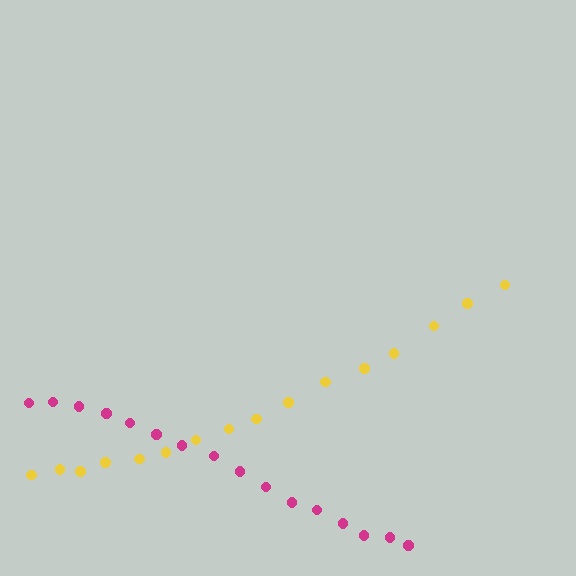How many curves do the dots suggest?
There are 2 distinct paths.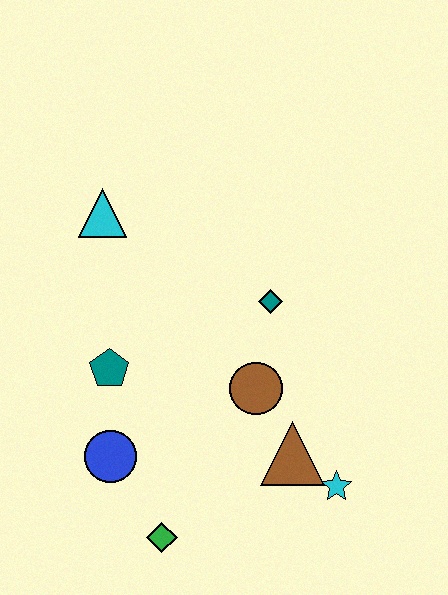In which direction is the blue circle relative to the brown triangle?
The blue circle is to the left of the brown triangle.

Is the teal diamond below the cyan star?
No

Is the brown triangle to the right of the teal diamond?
Yes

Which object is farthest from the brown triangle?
The cyan triangle is farthest from the brown triangle.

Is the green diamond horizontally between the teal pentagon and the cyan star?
Yes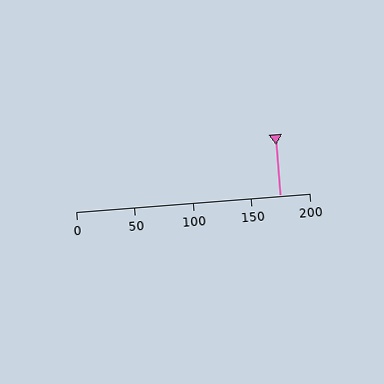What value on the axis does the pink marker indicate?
The marker indicates approximately 175.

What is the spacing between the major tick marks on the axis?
The major ticks are spaced 50 apart.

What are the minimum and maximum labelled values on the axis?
The axis runs from 0 to 200.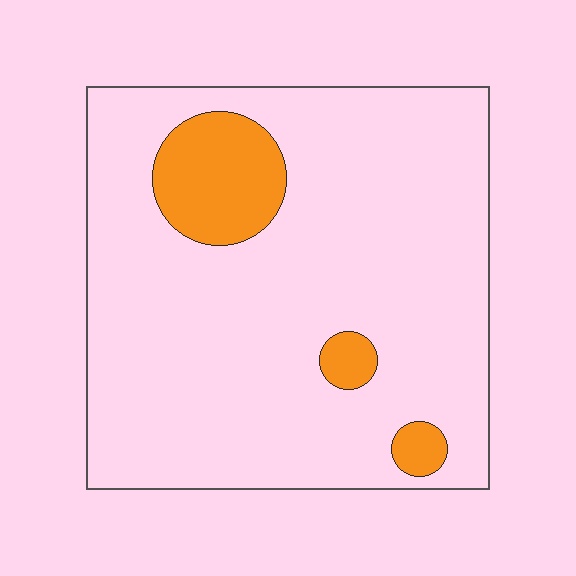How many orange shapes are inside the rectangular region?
3.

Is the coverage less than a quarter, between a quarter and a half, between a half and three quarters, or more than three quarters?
Less than a quarter.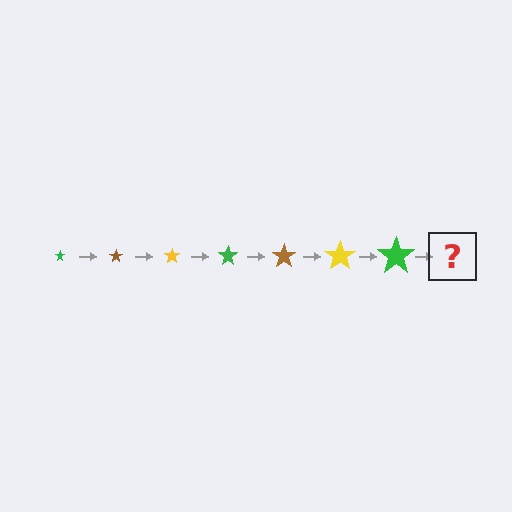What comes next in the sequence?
The next element should be a brown star, larger than the previous one.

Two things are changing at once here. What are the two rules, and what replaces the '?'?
The two rules are that the star grows larger each step and the color cycles through green, brown, and yellow. The '?' should be a brown star, larger than the previous one.